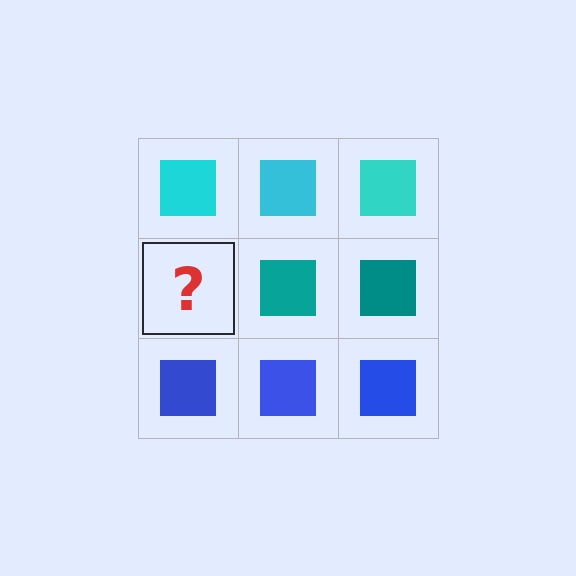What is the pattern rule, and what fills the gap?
The rule is that each row has a consistent color. The gap should be filled with a teal square.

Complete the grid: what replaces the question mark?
The question mark should be replaced with a teal square.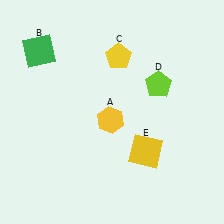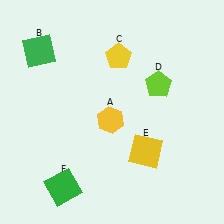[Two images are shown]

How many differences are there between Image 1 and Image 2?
There is 1 difference between the two images.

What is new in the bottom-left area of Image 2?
A green square (F) was added in the bottom-left area of Image 2.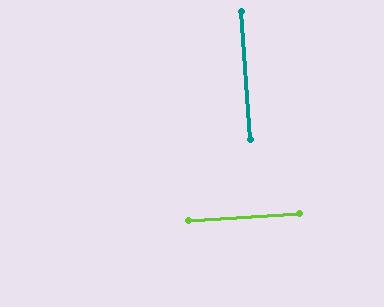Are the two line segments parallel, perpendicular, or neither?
Perpendicular — they meet at approximately 90°.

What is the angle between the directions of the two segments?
Approximately 90 degrees.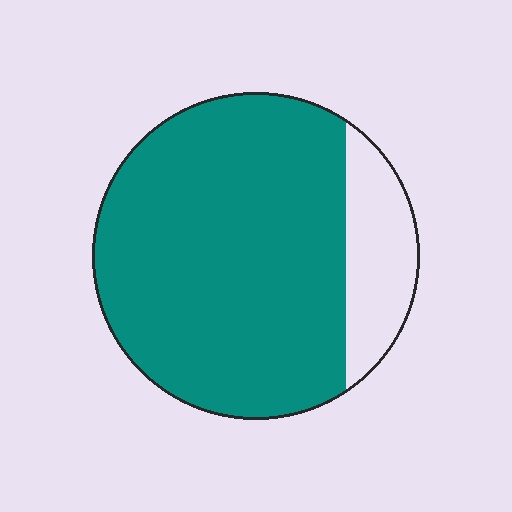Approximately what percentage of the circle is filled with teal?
Approximately 85%.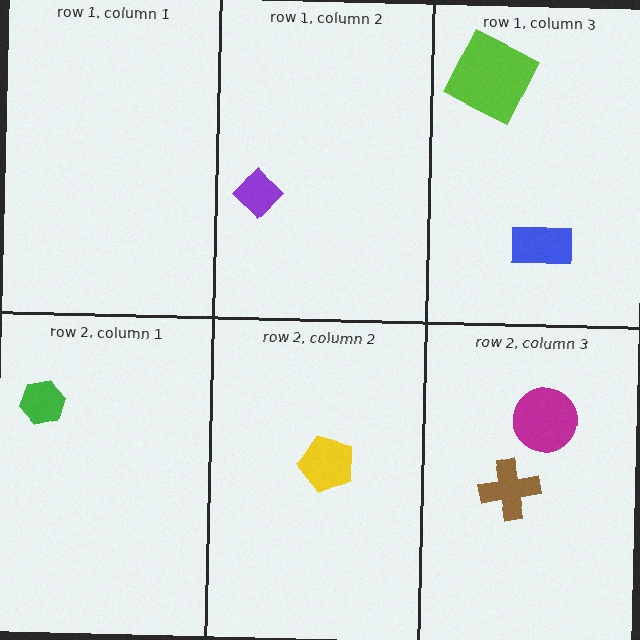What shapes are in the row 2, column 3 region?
The magenta circle, the brown cross.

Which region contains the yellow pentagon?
The row 2, column 2 region.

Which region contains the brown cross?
The row 2, column 3 region.